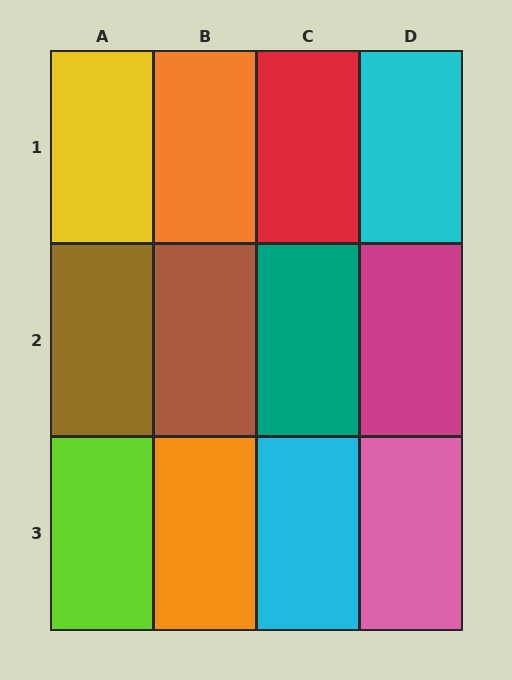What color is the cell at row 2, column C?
Teal.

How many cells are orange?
2 cells are orange.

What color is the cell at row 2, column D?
Magenta.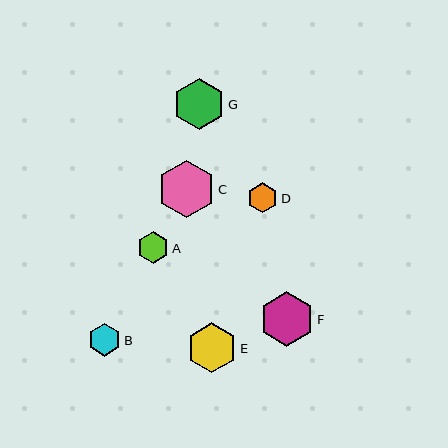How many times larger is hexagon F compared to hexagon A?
Hexagon F is approximately 1.7 times the size of hexagon A.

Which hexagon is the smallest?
Hexagon D is the smallest with a size of approximately 30 pixels.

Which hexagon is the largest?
Hexagon C is the largest with a size of approximately 57 pixels.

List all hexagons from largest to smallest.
From largest to smallest: C, F, G, E, B, A, D.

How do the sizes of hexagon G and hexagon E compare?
Hexagon G and hexagon E are approximately the same size.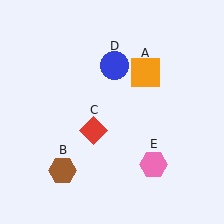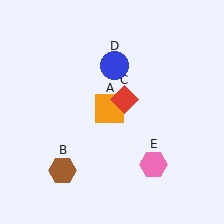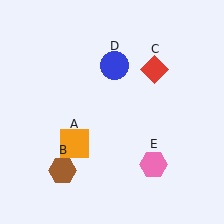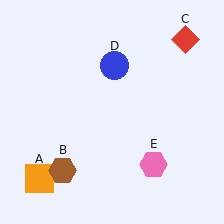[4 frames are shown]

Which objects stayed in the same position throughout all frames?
Brown hexagon (object B) and blue circle (object D) and pink hexagon (object E) remained stationary.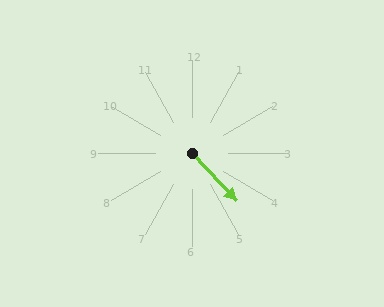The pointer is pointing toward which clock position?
Roughly 5 o'clock.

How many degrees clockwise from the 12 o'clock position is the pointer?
Approximately 137 degrees.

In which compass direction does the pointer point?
Southeast.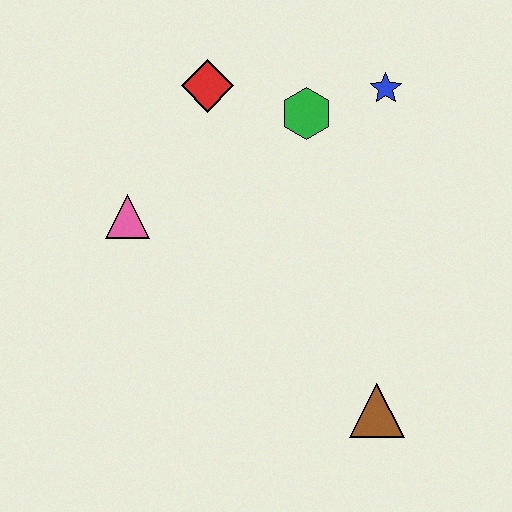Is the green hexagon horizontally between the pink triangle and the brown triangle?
Yes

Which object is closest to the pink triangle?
The red diamond is closest to the pink triangle.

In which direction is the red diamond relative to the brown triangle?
The red diamond is above the brown triangle.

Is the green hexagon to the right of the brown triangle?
No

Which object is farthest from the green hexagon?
The brown triangle is farthest from the green hexagon.